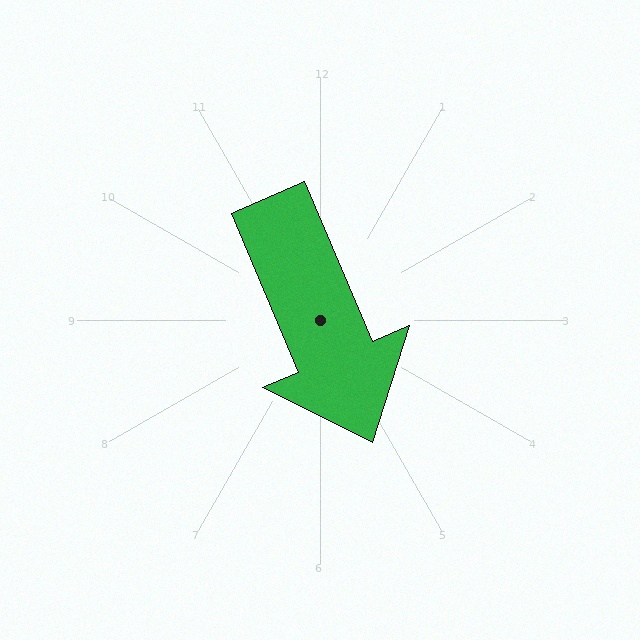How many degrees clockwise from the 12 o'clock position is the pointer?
Approximately 157 degrees.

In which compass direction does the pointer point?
Southeast.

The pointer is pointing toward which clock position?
Roughly 5 o'clock.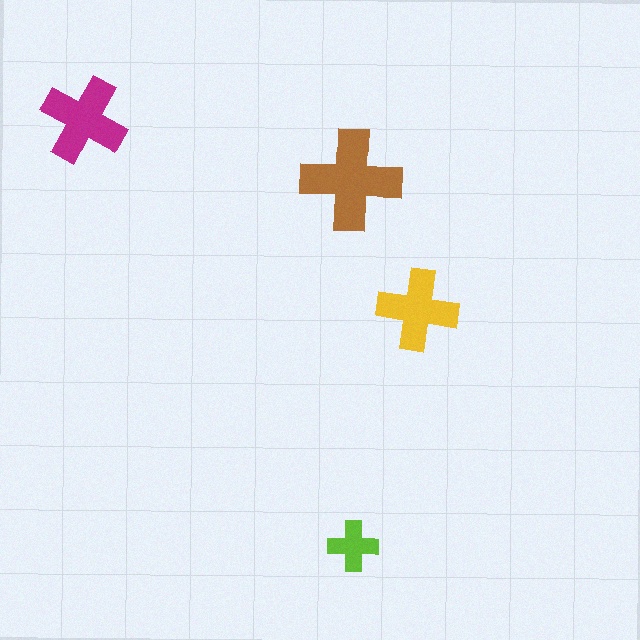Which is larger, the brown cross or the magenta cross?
The brown one.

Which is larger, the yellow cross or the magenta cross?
The magenta one.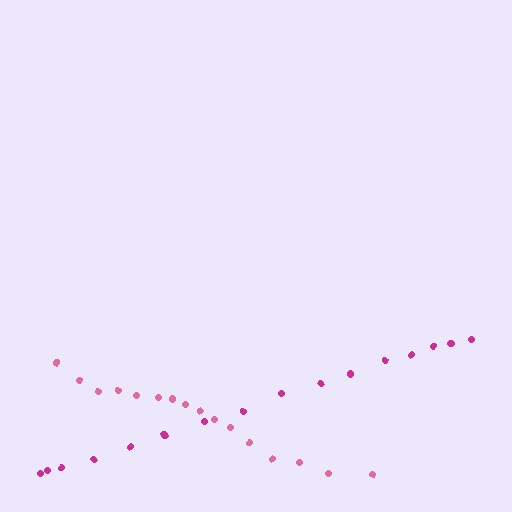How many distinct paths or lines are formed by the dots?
There are 2 distinct paths.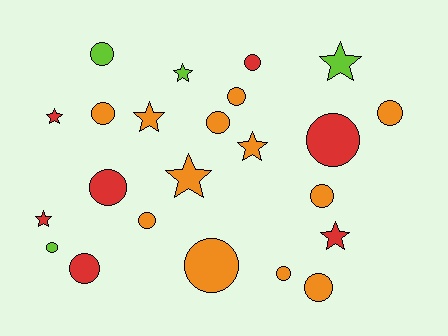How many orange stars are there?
There are 3 orange stars.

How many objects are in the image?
There are 23 objects.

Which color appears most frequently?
Orange, with 12 objects.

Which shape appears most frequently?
Circle, with 15 objects.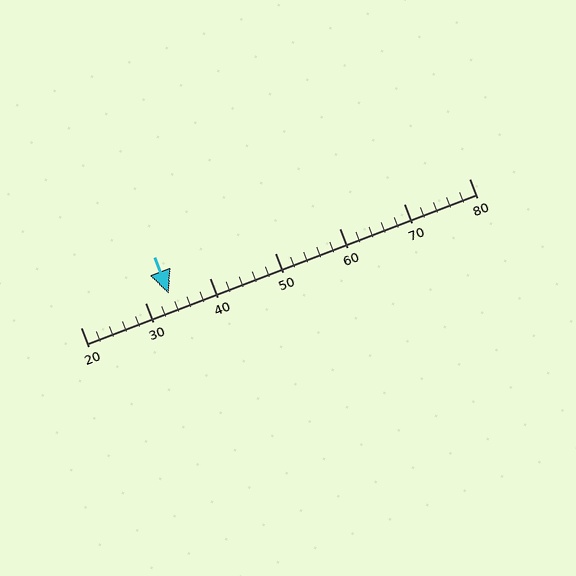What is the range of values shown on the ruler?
The ruler shows values from 20 to 80.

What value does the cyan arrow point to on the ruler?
The cyan arrow points to approximately 34.